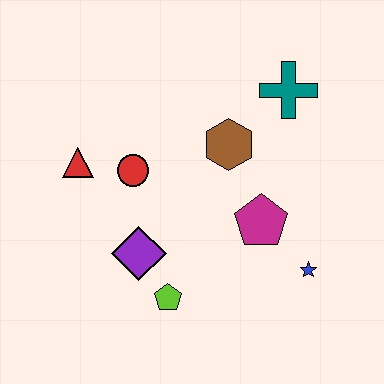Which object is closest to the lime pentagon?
The purple diamond is closest to the lime pentagon.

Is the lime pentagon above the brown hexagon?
No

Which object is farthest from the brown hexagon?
The lime pentagon is farthest from the brown hexagon.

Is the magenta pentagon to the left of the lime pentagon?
No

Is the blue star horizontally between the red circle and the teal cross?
No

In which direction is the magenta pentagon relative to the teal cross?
The magenta pentagon is below the teal cross.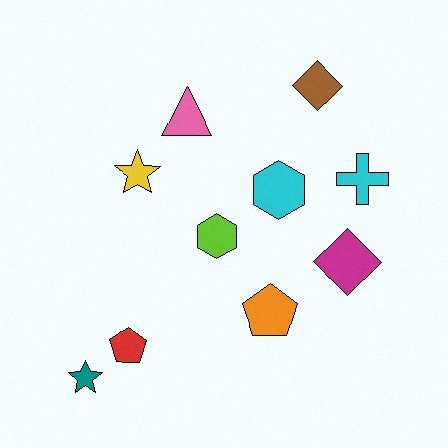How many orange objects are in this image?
There is 1 orange object.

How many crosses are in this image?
There is 1 cross.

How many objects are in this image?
There are 10 objects.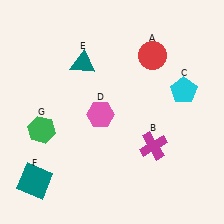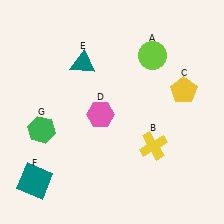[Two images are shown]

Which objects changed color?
A changed from red to lime. B changed from magenta to yellow. C changed from cyan to yellow.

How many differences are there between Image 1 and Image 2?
There are 3 differences between the two images.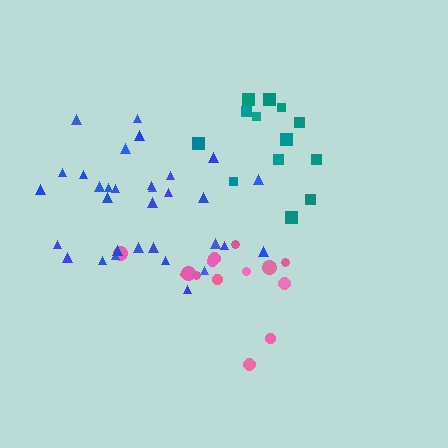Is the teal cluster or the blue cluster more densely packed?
Blue.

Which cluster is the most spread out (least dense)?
Teal.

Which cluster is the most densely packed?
Blue.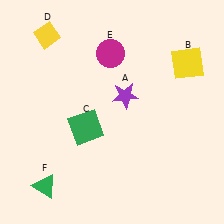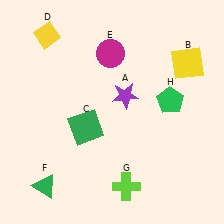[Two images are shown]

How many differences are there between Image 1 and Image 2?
There are 2 differences between the two images.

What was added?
A lime cross (G), a green pentagon (H) were added in Image 2.